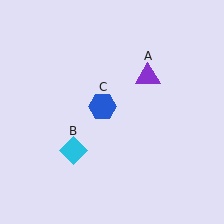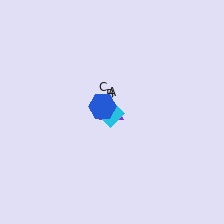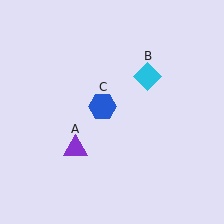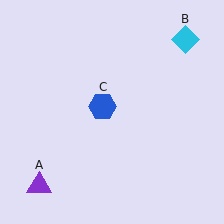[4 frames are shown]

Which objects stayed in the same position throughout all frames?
Blue hexagon (object C) remained stationary.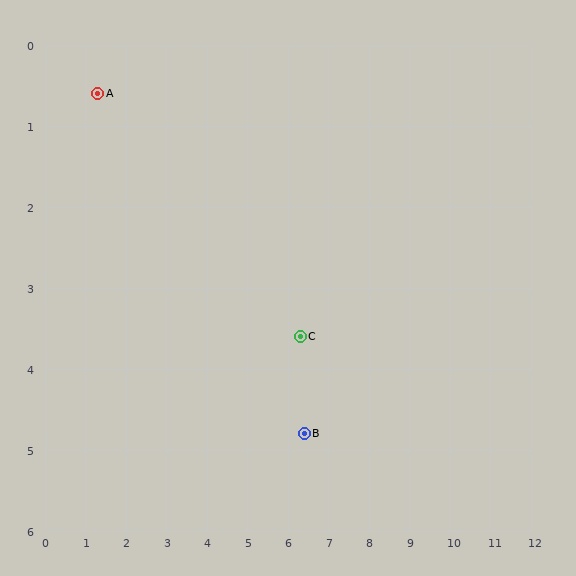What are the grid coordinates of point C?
Point C is at approximately (6.3, 3.6).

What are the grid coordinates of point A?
Point A is at approximately (1.3, 0.6).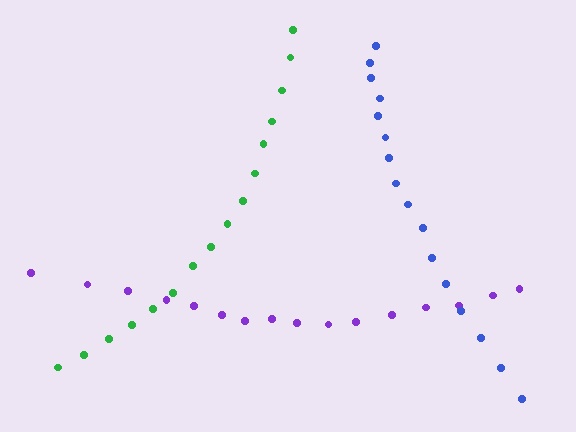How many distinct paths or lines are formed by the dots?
There are 3 distinct paths.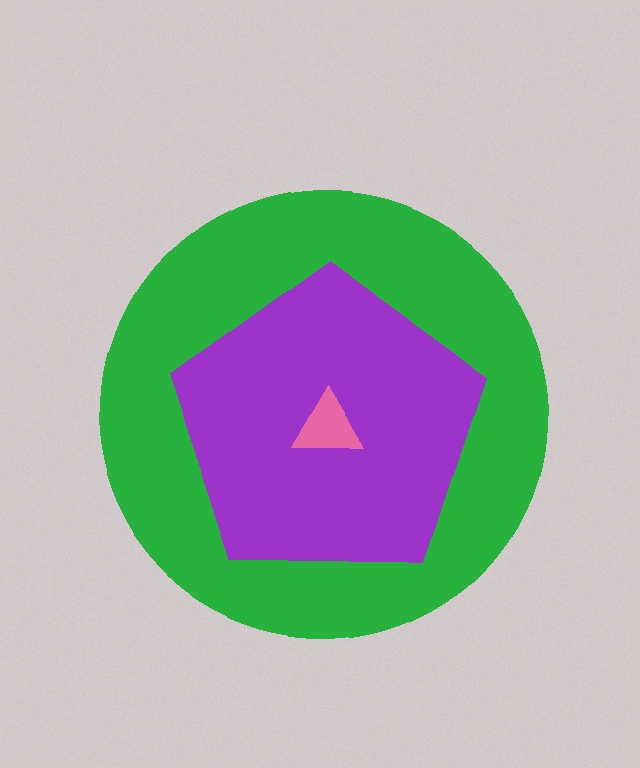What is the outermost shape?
The green circle.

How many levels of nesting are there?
3.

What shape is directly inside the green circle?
The purple pentagon.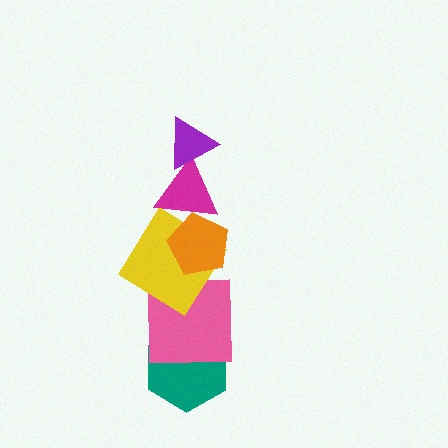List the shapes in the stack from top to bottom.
From top to bottom: the purple triangle, the magenta triangle, the orange pentagon, the yellow diamond, the pink square, the teal hexagon.